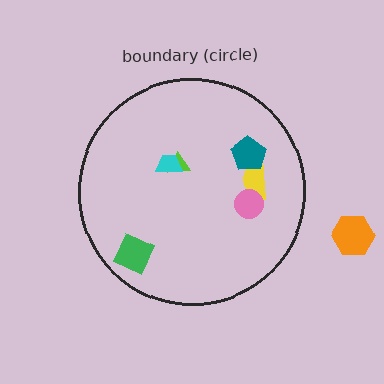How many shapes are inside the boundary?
6 inside, 1 outside.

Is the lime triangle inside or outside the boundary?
Inside.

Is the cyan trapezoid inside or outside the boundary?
Inside.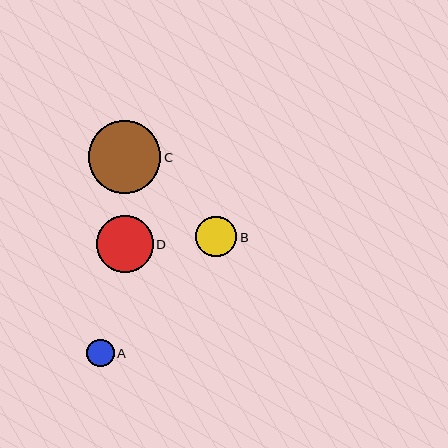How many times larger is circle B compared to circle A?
Circle B is approximately 1.5 times the size of circle A.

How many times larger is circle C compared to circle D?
Circle C is approximately 1.3 times the size of circle D.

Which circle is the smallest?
Circle A is the smallest with a size of approximately 28 pixels.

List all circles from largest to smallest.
From largest to smallest: C, D, B, A.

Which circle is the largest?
Circle C is the largest with a size of approximately 72 pixels.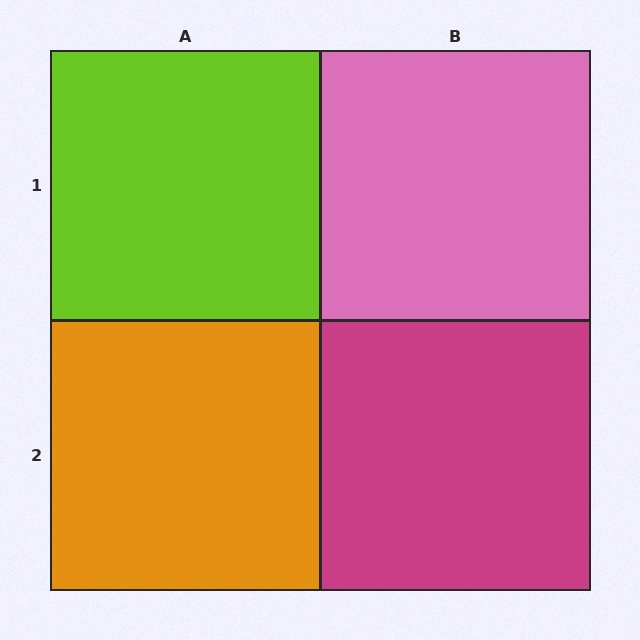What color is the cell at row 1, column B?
Pink.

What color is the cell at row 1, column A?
Lime.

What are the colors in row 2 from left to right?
Orange, magenta.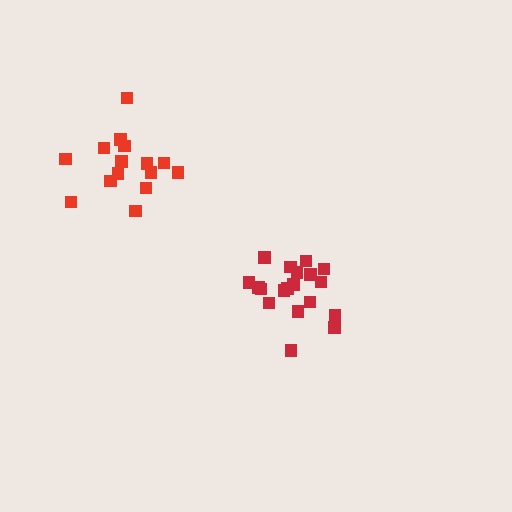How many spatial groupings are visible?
There are 2 spatial groupings.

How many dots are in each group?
Group 1: 15 dots, Group 2: 19 dots (34 total).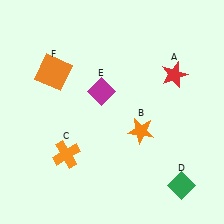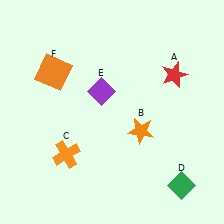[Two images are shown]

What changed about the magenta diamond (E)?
In Image 1, E is magenta. In Image 2, it changed to purple.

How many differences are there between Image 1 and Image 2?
There is 1 difference between the two images.